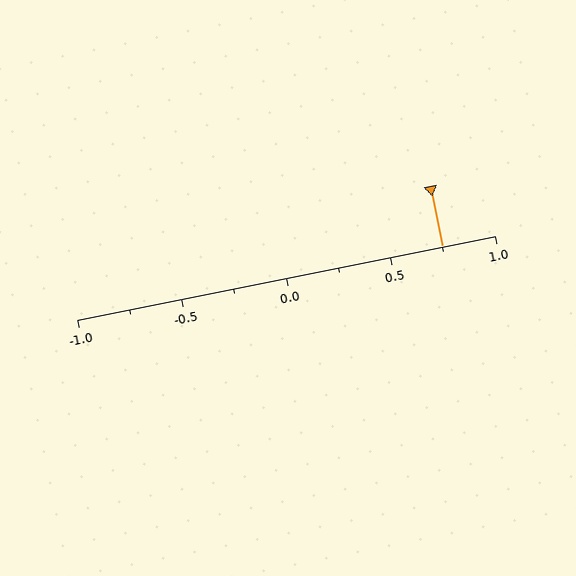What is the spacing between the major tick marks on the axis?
The major ticks are spaced 0.5 apart.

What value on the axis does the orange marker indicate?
The marker indicates approximately 0.75.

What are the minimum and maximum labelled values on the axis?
The axis runs from -1.0 to 1.0.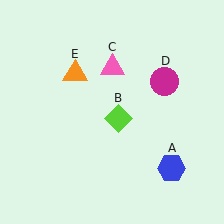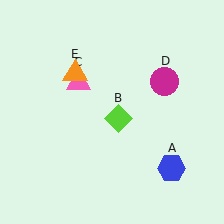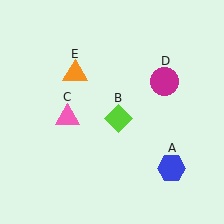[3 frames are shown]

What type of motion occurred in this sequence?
The pink triangle (object C) rotated counterclockwise around the center of the scene.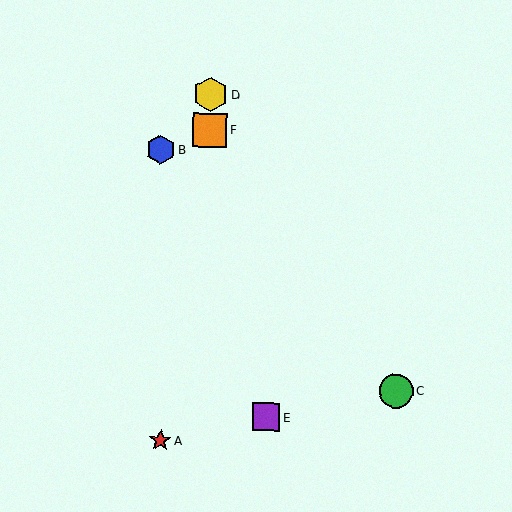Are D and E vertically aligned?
No, D is at x≈211 and E is at x≈266.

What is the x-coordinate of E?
Object E is at x≈266.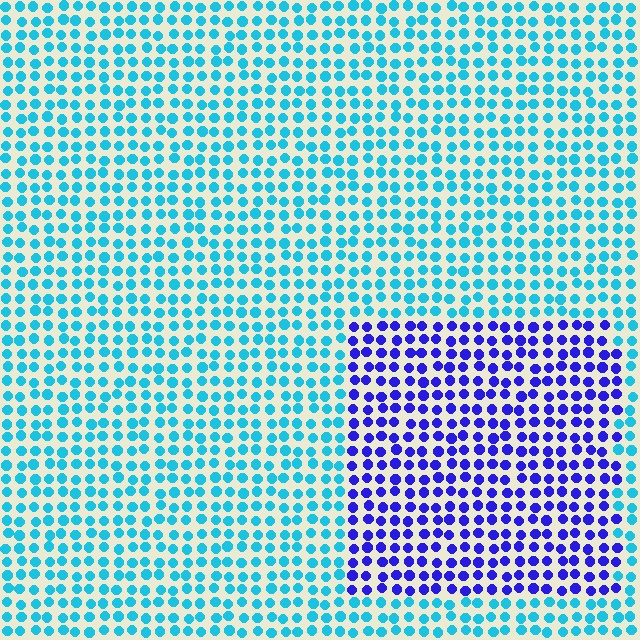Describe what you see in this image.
The image is filled with small cyan elements in a uniform arrangement. A rectangle-shaped region is visible where the elements are tinted to a slightly different hue, forming a subtle color boundary.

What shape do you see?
I see a rectangle.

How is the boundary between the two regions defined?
The boundary is defined purely by a slight shift in hue (about 56 degrees). Spacing, size, and orientation are identical on both sides.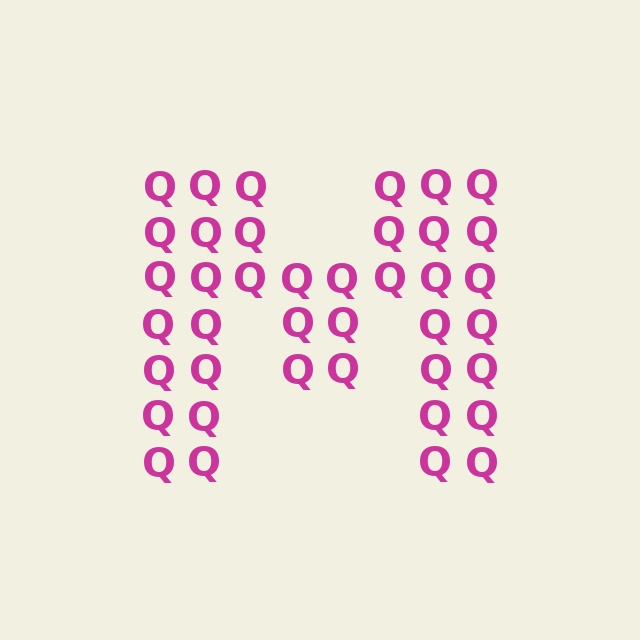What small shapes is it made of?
It is made of small letter Q's.